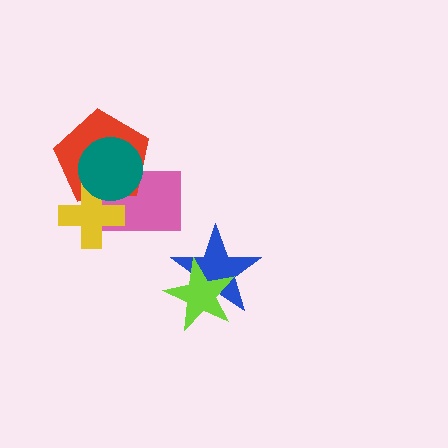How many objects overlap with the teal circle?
3 objects overlap with the teal circle.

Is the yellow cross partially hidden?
Yes, it is partially covered by another shape.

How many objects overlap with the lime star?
1 object overlaps with the lime star.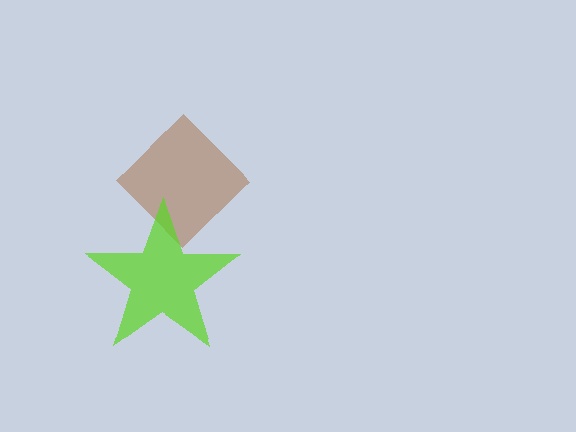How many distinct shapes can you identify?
There are 2 distinct shapes: a brown diamond, a lime star.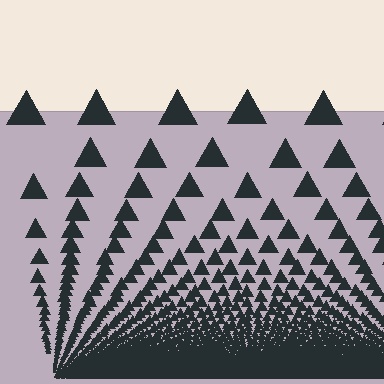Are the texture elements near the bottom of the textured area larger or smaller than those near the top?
Smaller. The gradient is inverted — elements near the bottom are smaller and denser.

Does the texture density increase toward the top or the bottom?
Density increases toward the bottom.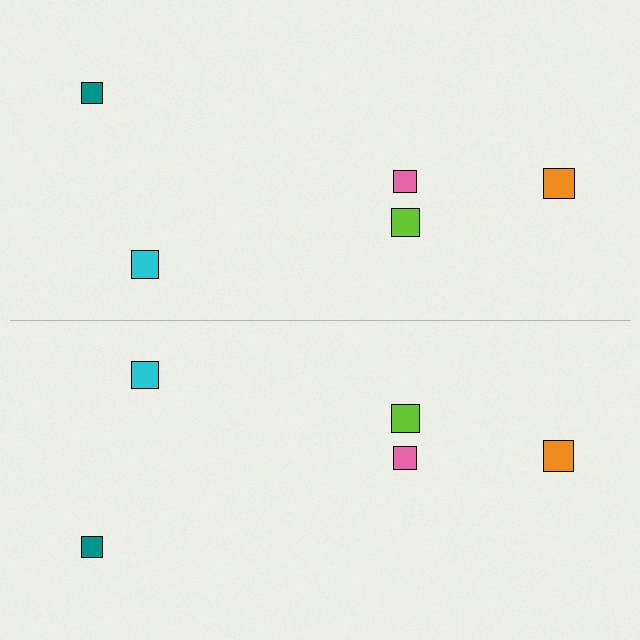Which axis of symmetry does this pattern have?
The pattern has a horizontal axis of symmetry running through the center of the image.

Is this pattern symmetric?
Yes, this pattern has bilateral (reflection) symmetry.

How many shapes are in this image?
There are 10 shapes in this image.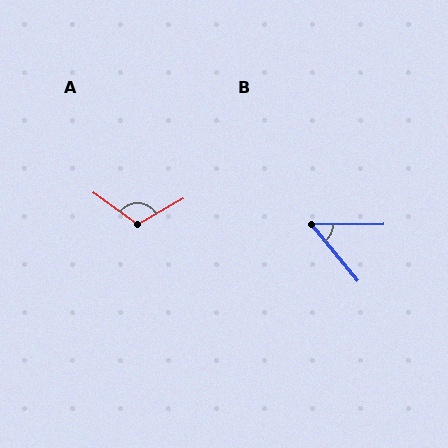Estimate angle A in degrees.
Approximately 115 degrees.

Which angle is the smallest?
B, at approximately 51 degrees.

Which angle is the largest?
A, at approximately 115 degrees.